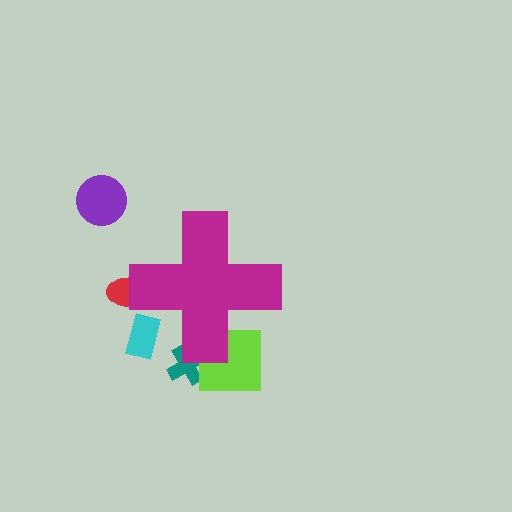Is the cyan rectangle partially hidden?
Yes, the cyan rectangle is partially hidden behind the magenta cross.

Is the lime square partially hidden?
Yes, the lime square is partially hidden behind the magenta cross.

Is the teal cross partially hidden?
Yes, the teal cross is partially hidden behind the magenta cross.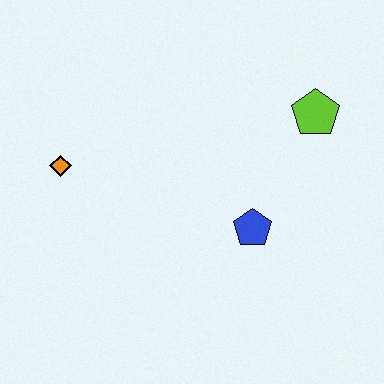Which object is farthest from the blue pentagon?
The orange diamond is farthest from the blue pentagon.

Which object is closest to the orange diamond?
The blue pentagon is closest to the orange diamond.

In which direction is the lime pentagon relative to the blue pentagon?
The lime pentagon is above the blue pentagon.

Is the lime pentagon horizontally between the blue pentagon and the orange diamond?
No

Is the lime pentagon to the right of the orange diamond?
Yes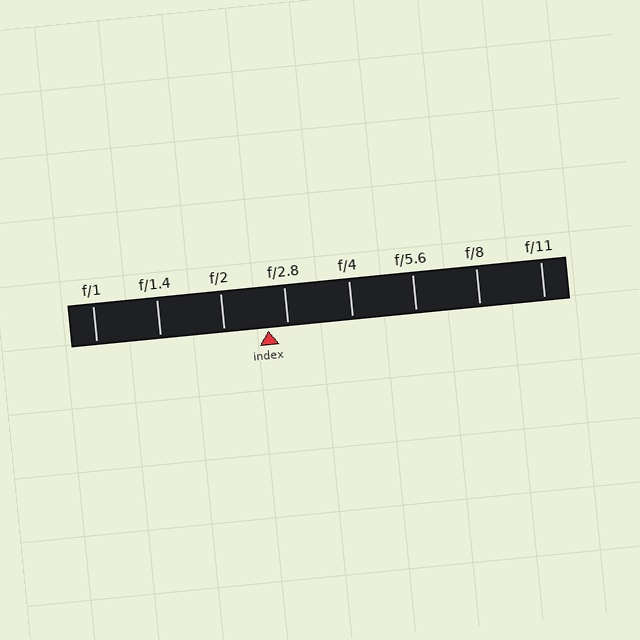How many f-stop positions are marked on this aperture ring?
There are 8 f-stop positions marked.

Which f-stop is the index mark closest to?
The index mark is closest to f/2.8.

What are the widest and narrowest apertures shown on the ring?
The widest aperture shown is f/1 and the narrowest is f/11.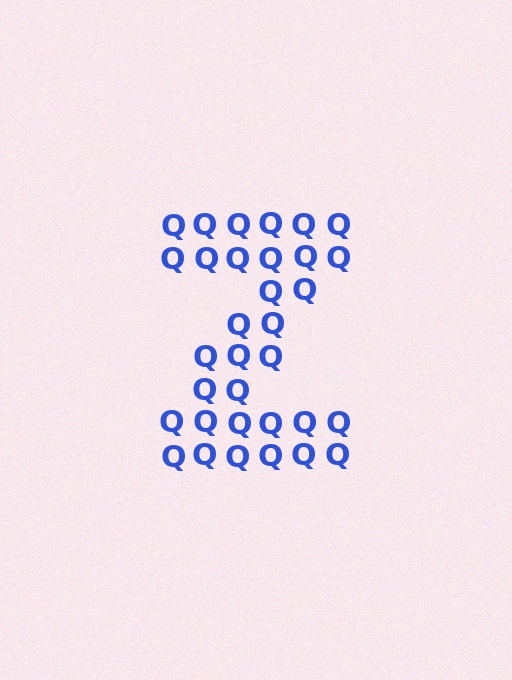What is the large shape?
The large shape is the letter Z.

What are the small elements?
The small elements are letter Q's.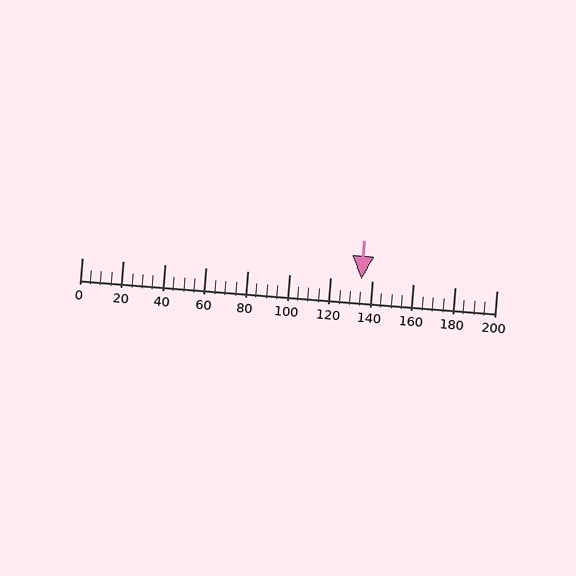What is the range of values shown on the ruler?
The ruler shows values from 0 to 200.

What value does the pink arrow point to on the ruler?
The pink arrow points to approximately 135.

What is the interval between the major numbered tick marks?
The major tick marks are spaced 20 units apart.